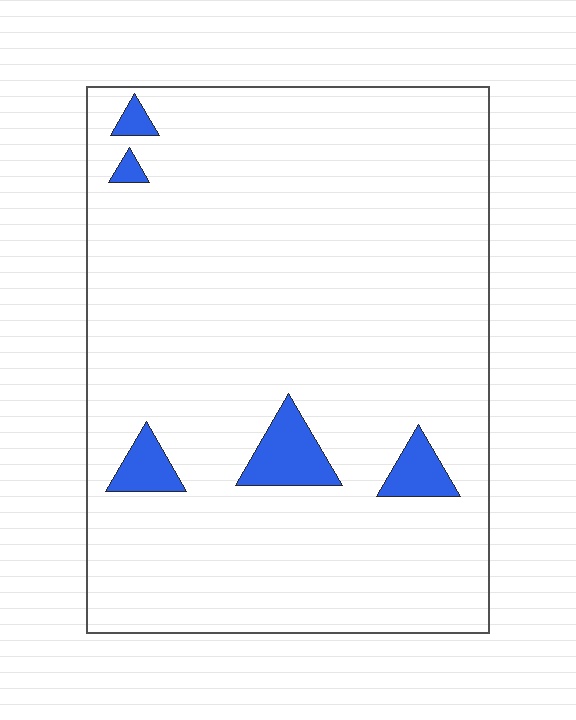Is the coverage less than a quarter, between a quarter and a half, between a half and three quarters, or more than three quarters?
Less than a quarter.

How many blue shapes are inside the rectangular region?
5.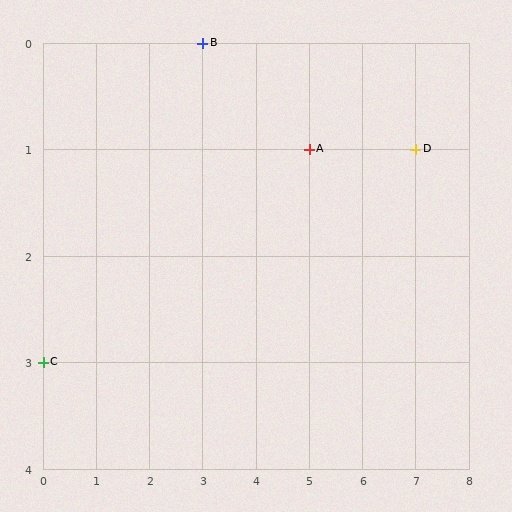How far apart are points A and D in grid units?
Points A and D are 2 columns apart.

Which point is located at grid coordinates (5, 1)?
Point A is at (5, 1).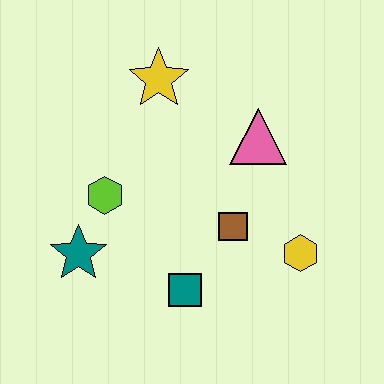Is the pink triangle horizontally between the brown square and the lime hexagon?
No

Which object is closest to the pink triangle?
The brown square is closest to the pink triangle.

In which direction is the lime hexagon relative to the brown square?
The lime hexagon is to the left of the brown square.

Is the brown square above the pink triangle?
No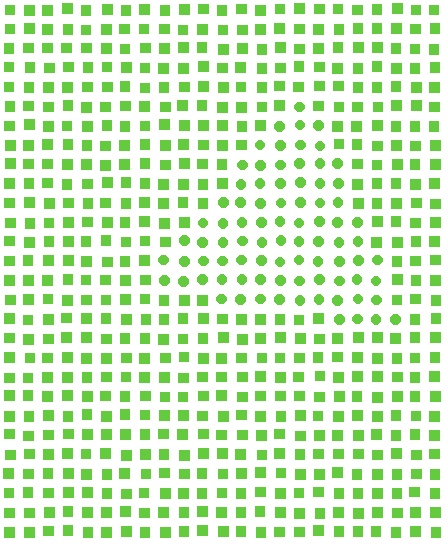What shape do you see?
I see a triangle.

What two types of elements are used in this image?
The image uses circles inside the triangle region and squares outside it.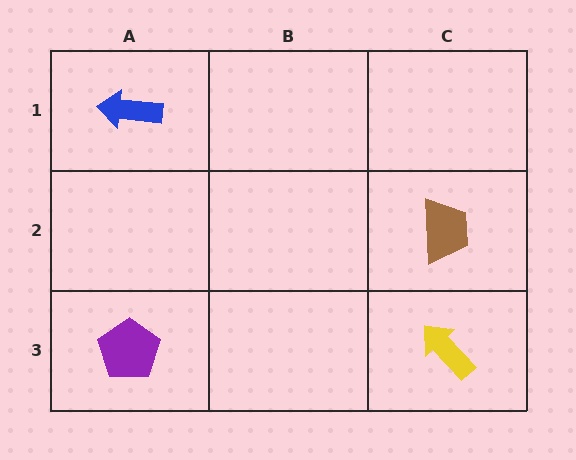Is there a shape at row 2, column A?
No, that cell is empty.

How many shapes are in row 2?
1 shape.